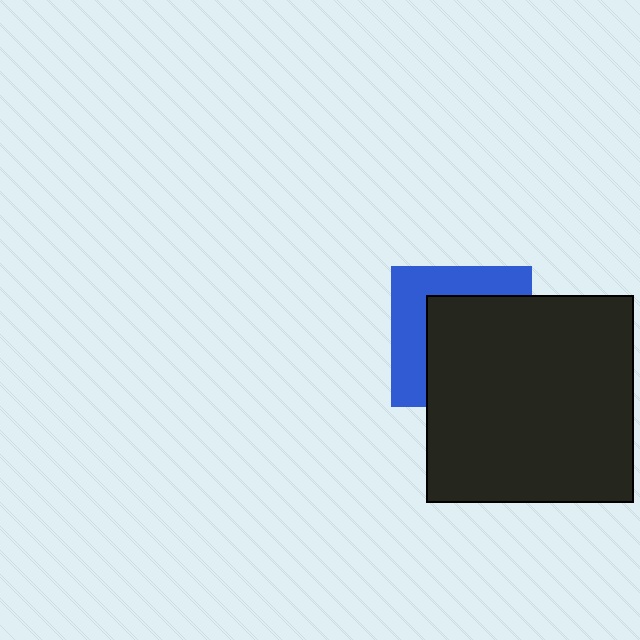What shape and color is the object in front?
The object in front is a black square.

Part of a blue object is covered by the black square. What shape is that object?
It is a square.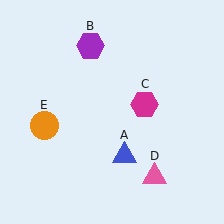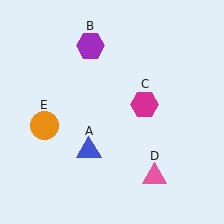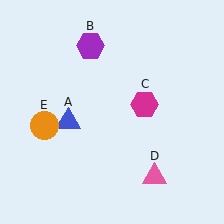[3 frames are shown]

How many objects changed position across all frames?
1 object changed position: blue triangle (object A).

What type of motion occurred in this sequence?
The blue triangle (object A) rotated clockwise around the center of the scene.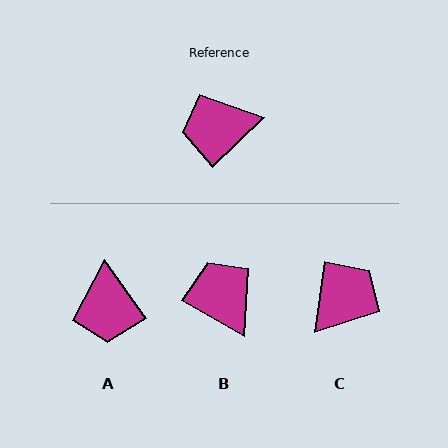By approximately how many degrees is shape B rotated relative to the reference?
Approximately 74 degrees clockwise.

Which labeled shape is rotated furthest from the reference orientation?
C, about 142 degrees away.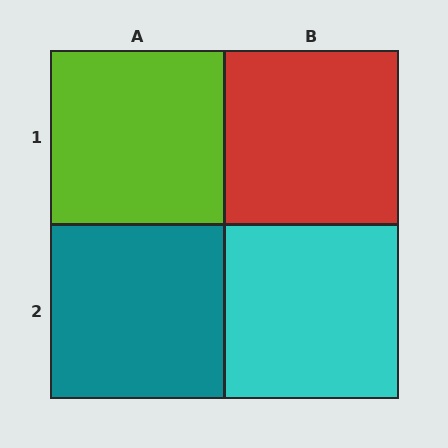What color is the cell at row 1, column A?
Lime.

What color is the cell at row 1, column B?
Red.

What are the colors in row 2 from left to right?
Teal, cyan.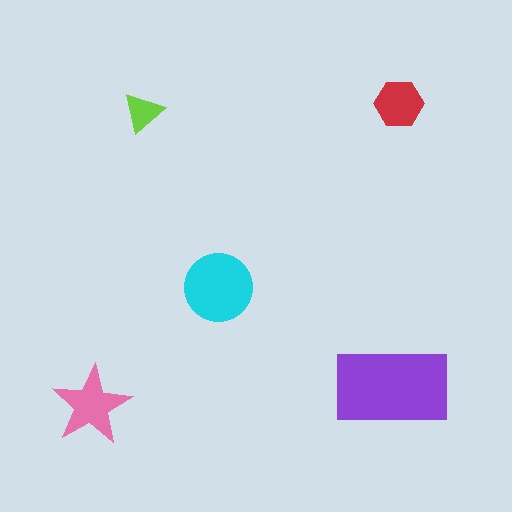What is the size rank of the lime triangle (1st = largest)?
5th.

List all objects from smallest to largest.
The lime triangle, the red hexagon, the pink star, the cyan circle, the purple rectangle.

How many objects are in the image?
There are 5 objects in the image.